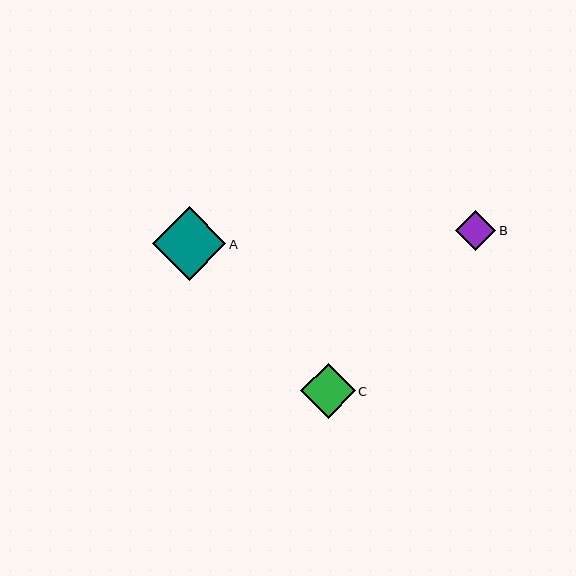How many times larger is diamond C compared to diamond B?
Diamond C is approximately 1.4 times the size of diamond B.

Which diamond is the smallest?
Diamond B is the smallest with a size of approximately 40 pixels.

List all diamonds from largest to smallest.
From largest to smallest: A, C, B.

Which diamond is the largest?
Diamond A is the largest with a size of approximately 74 pixels.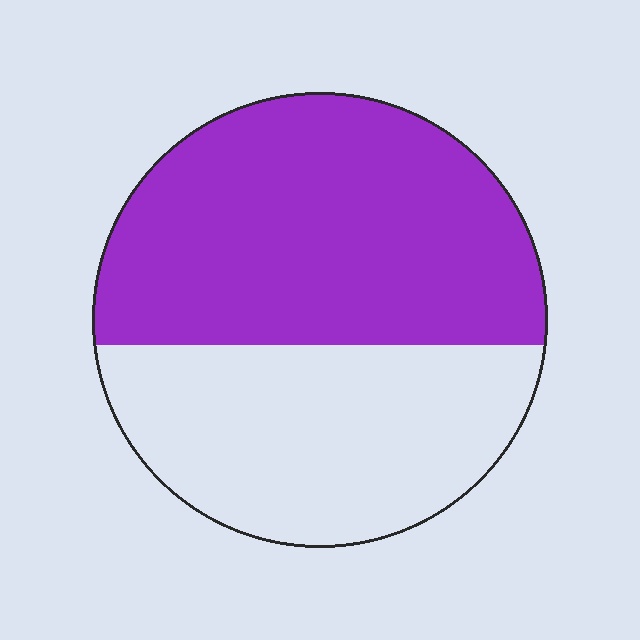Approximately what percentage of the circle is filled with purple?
Approximately 55%.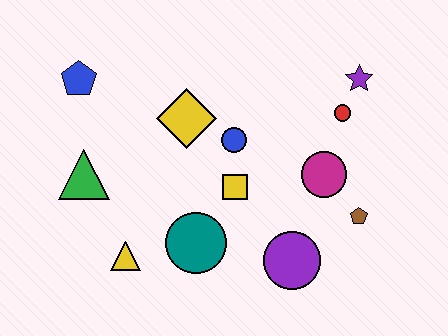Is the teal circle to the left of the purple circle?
Yes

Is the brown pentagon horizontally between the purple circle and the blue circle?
No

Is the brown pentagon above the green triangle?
No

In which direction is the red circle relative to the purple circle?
The red circle is above the purple circle.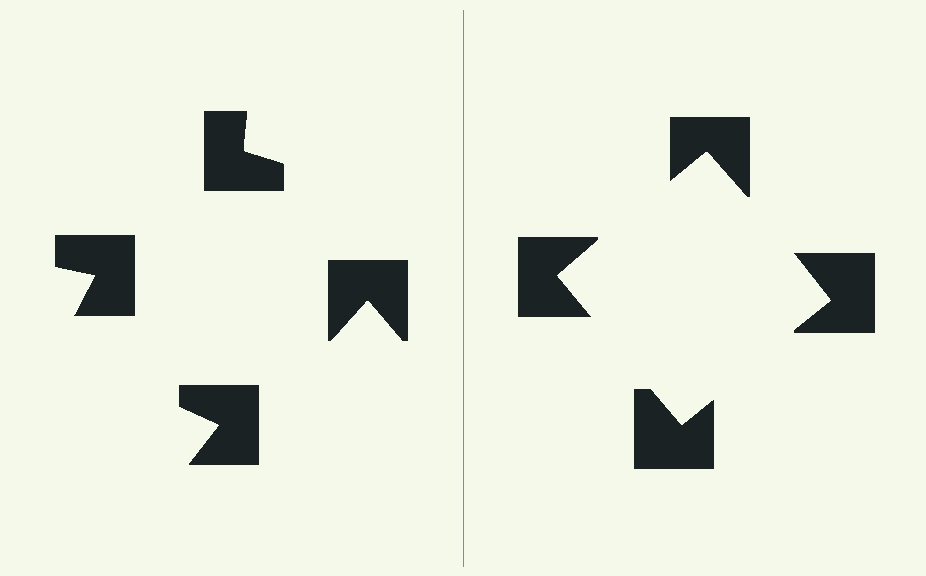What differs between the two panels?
The notched squares are positioned identically on both sides; only the wedge orientations differ. On the right they align to a square; on the left they are misaligned.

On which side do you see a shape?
An illusory square appears on the right side. On the left side the wedge cuts are rotated, so no coherent shape forms.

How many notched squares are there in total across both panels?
8 — 4 on each side.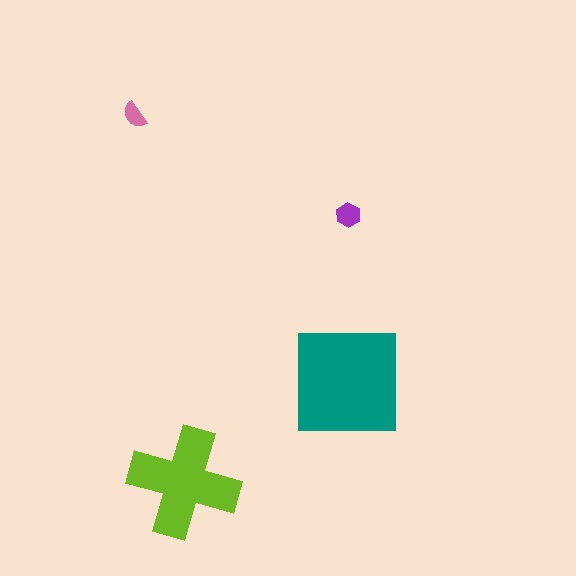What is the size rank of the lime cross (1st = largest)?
2nd.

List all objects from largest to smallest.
The teal square, the lime cross, the purple hexagon, the pink semicircle.